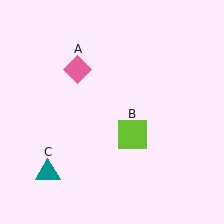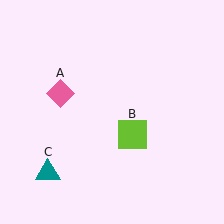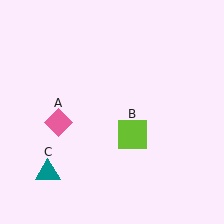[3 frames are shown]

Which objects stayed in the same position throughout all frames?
Lime square (object B) and teal triangle (object C) remained stationary.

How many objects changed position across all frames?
1 object changed position: pink diamond (object A).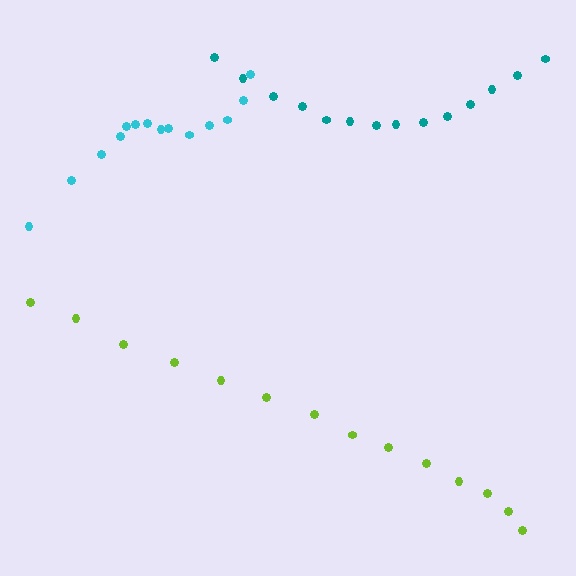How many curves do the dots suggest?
There are 3 distinct paths.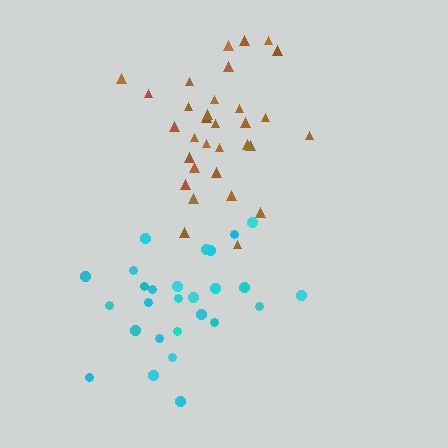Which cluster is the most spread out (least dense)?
Cyan.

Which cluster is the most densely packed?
Brown.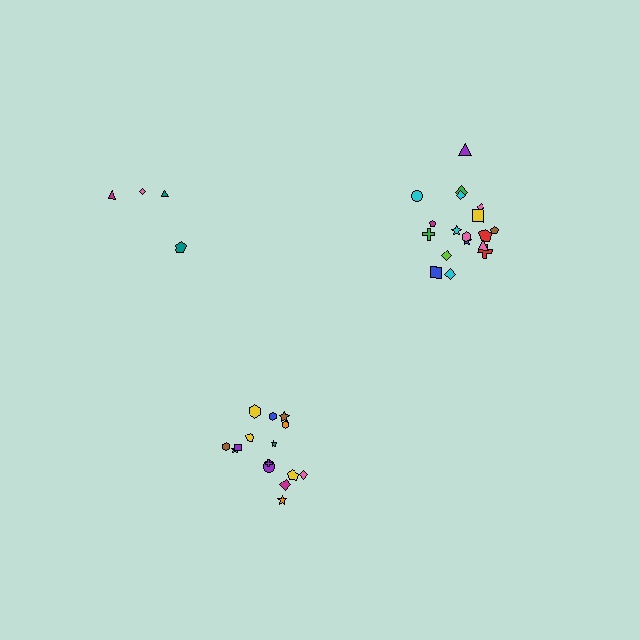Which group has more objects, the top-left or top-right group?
The top-right group.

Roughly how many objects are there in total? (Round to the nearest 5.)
Roughly 35 objects in total.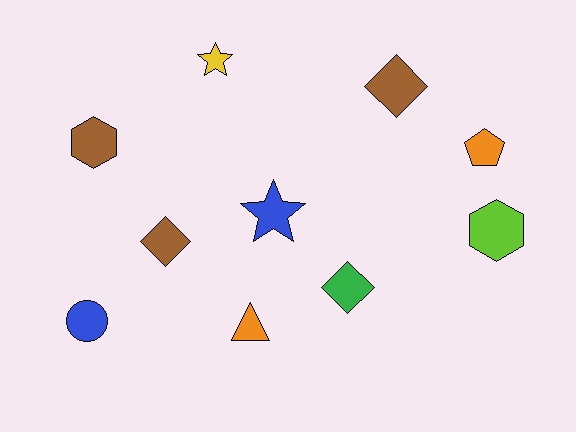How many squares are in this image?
There are no squares.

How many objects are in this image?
There are 10 objects.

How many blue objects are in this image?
There are 2 blue objects.